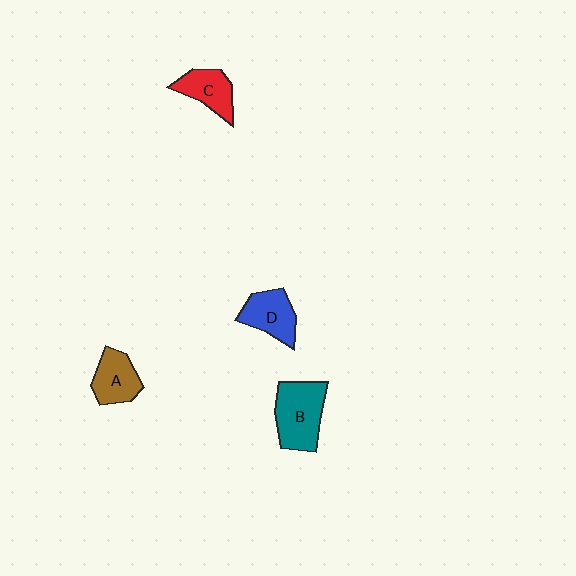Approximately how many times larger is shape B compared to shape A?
Approximately 1.5 times.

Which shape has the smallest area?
Shape C (red).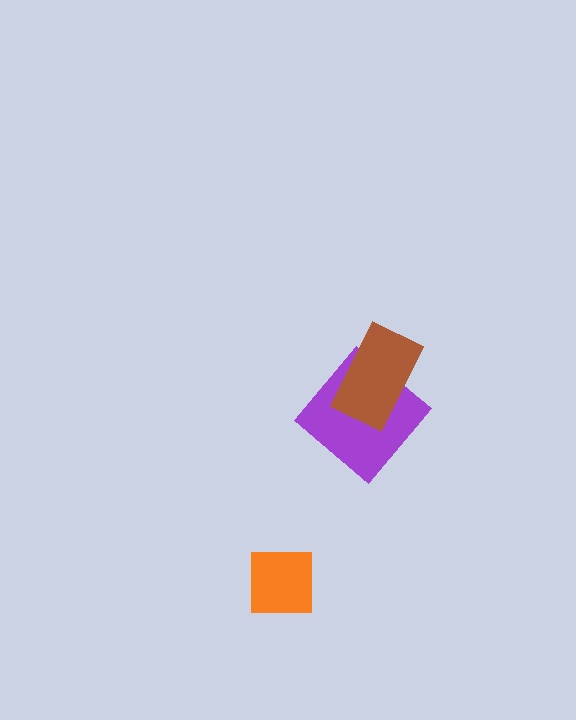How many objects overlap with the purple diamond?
1 object overlaps with the purple diamond.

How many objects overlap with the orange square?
0 objects overlap with the orange square.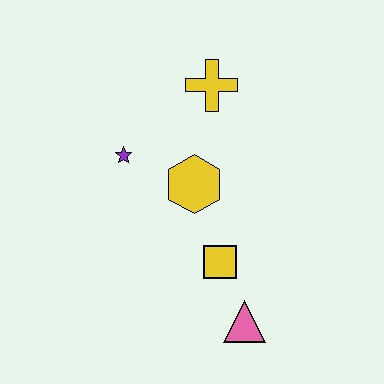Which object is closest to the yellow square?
The pink triangle is closest to the yellow square.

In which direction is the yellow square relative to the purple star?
The yellow square is below the purple star.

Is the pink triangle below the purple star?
Yes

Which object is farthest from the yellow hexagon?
The pink triangle is farthest from the yellow hexagon.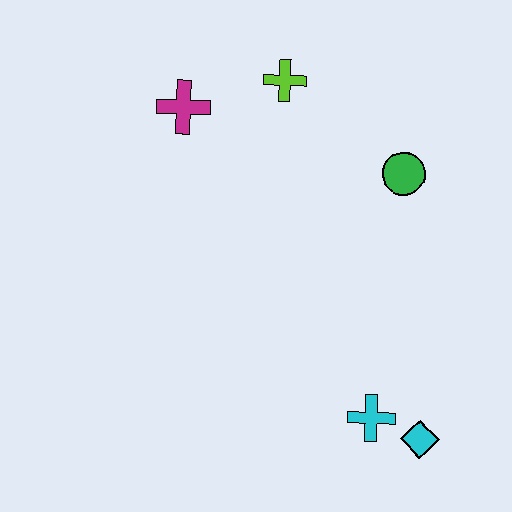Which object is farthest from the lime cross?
The cyan diamond is farthest from the lime cross.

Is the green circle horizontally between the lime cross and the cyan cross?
No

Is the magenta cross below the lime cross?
Yes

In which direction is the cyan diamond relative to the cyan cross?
The cyan diamond is to the right of the cyan cross.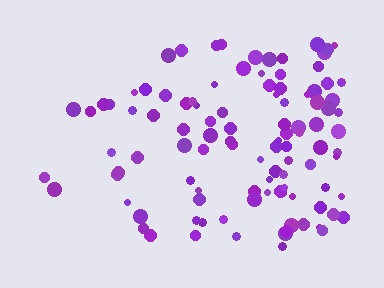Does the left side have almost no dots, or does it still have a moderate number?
Still a moderate number, just noticeably fewer than the right.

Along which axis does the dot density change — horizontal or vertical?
Horizontal.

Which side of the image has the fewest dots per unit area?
The left.